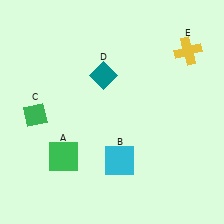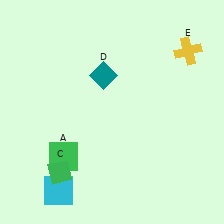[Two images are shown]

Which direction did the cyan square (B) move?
The cyan square (B) moved left.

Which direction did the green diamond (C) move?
The green diamond (C) moved down.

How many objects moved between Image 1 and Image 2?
2 objects moved between the two images.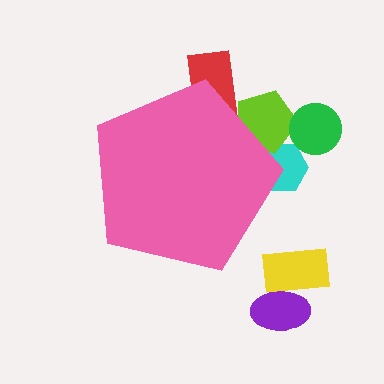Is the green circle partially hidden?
No, the green circle is fully visible.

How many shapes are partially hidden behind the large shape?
3 shapes are partially hidden.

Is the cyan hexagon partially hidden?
Yes, the cyan hexagon is partially hidden behind the pink pentagon.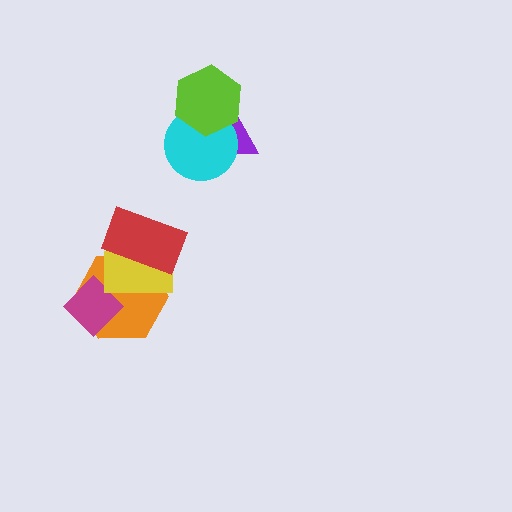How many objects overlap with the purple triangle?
2 objects overlap with the purple triangle.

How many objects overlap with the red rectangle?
2 objects overlap with the red rectangle.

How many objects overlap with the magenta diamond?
2 objects overlap with the magenta diamond.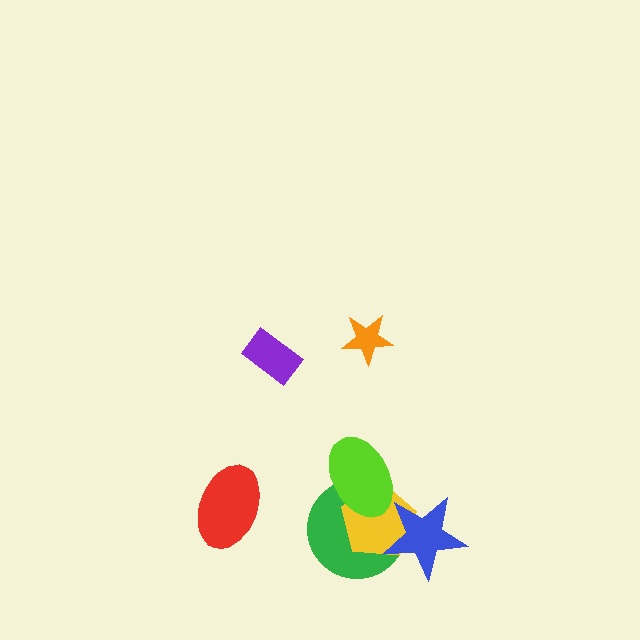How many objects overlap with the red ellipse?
0 objects overlap with the red ellipse.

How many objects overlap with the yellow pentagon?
3 objects overlap with the yellow pentagon.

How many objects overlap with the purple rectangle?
0 objects overlap with the purple rectangle.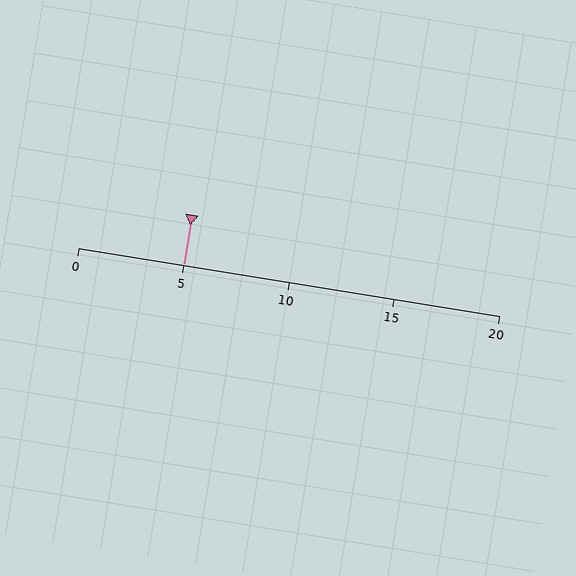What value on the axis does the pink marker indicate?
The marker indicates approximately 5.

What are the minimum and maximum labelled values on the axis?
The axis runs from 0 to 20.